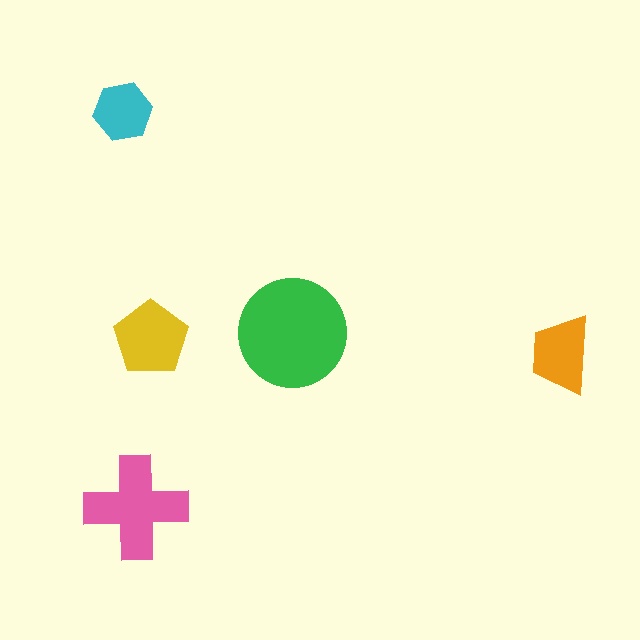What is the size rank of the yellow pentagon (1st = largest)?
3rd.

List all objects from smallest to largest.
The cyan hexagon, the orange trapezoid, the yellow pentagon, the pink cross, the green circle.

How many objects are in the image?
There are 5 objects in the image.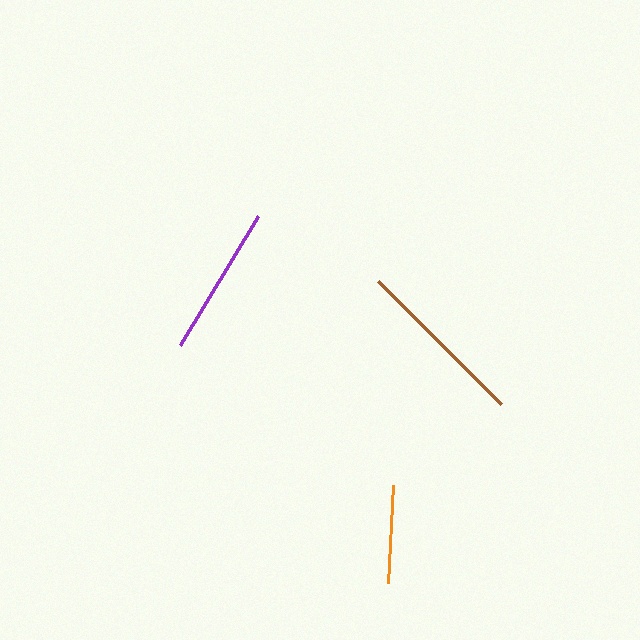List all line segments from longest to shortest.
From longest to shortest: brown, purple, orange.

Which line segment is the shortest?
The orange line is the shortest at approximately 99 pixels.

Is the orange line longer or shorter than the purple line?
The purple line is longer than the orange line.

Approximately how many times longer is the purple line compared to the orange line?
The purple line is approximately 1.5 times the length of the orange line.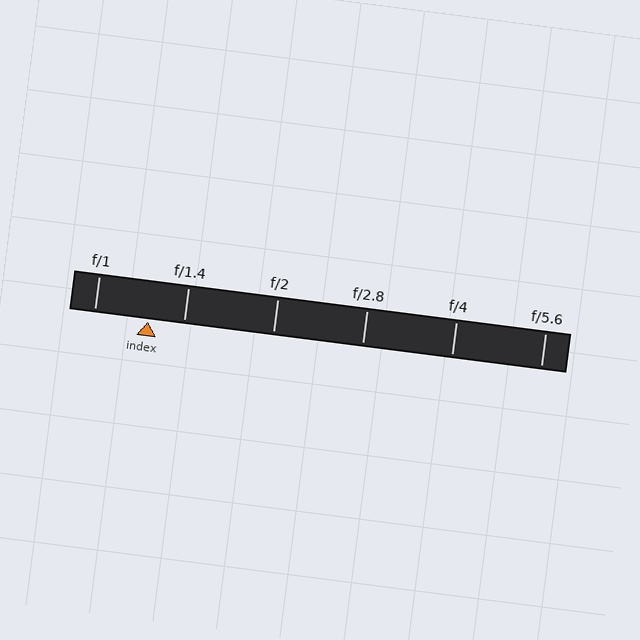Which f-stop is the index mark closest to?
The index mark is closest to f/1.4.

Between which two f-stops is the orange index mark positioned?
The index mark is between f/1 and f/1.4.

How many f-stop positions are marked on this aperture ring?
There are 6 f-stop positions marked.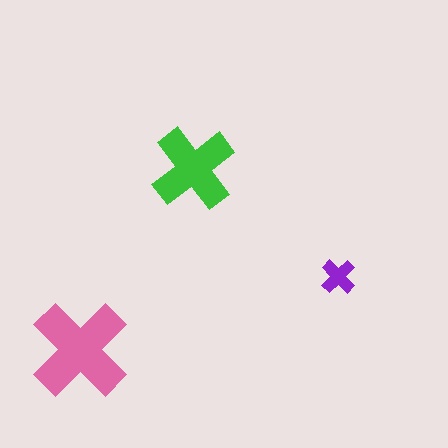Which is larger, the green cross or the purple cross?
The green one.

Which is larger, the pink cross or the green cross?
The pink one.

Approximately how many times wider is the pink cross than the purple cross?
About 3 times wider.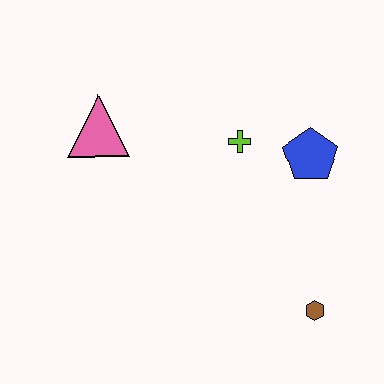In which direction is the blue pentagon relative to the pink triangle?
The blue pentagon is to the right of the pink triangle.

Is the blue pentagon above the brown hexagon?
Yes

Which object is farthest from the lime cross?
The brown hexagon is farthest from the lime cross.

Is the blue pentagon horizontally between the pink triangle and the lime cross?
No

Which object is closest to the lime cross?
The blue pentagon is closest to the lime cross.